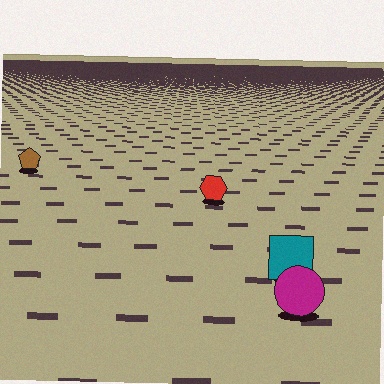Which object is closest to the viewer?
The magenta circle is closest. The texture marks near it are larger and more spread out.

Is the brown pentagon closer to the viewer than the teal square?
No. The teal square is closer — you can tell from the texture gradient: the ground texture is coarser near it.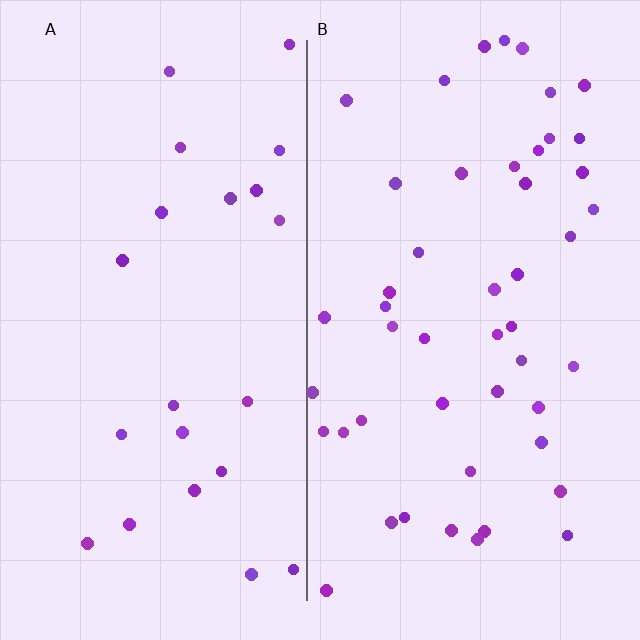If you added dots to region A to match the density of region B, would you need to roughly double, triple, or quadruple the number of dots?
Approximately double.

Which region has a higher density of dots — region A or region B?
B (the right).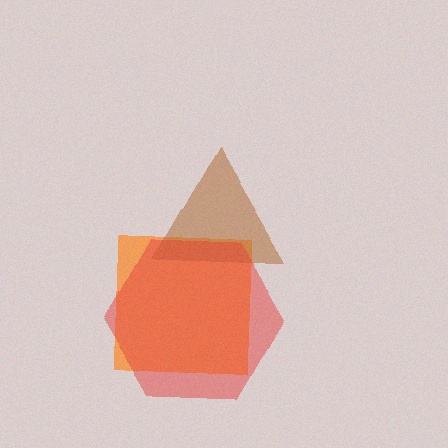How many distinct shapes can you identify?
There are 3 distinct shapes: an orange square, a brown triangle, a red hexagon.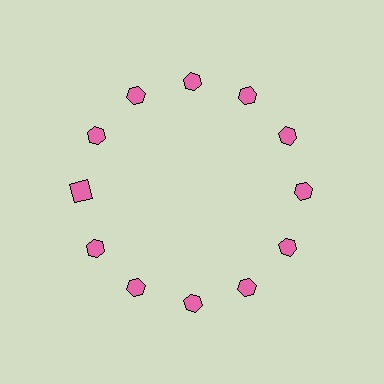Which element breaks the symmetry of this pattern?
The pink square at roughly the 9 o'clock position breaks the symmetry. All other shapes are pink hexagons.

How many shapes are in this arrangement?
There are 12 shapes arranged in a ring pattern.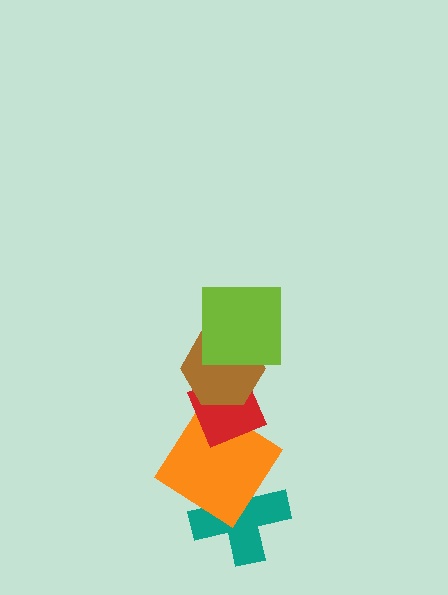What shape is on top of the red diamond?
The brown hexagon is on top of the red diamond.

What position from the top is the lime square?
The lime square is 1st from the top.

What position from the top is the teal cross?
The teal cross is 5th from the top.